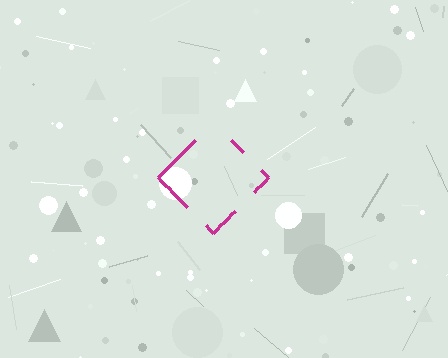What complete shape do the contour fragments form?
The contour fragments form a diamond.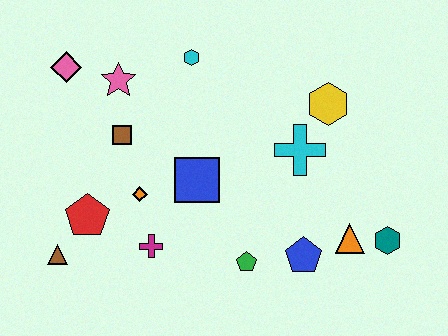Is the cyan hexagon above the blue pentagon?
Yes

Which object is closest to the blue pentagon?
The orange triangle is closest to the blue pentagon.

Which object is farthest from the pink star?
The teal hexagon is farthest from the pink star.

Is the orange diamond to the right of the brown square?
Yes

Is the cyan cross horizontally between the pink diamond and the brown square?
No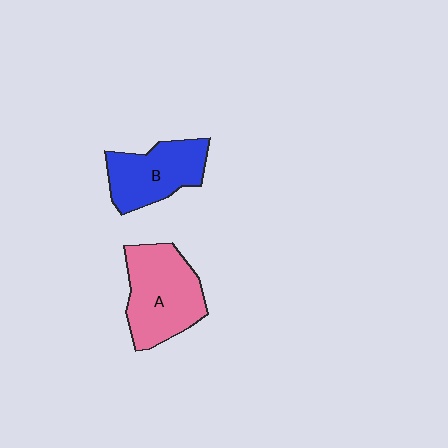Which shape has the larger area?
Shape A (pink).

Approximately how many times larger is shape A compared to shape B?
Approximately 1.2 times.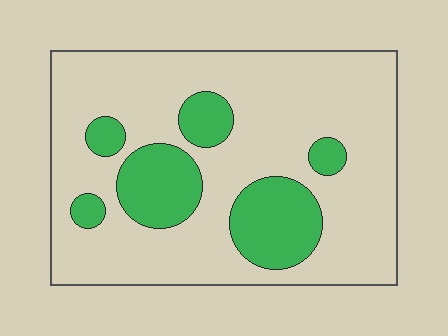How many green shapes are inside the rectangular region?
6.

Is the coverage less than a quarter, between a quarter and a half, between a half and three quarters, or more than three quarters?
Less than a quarter.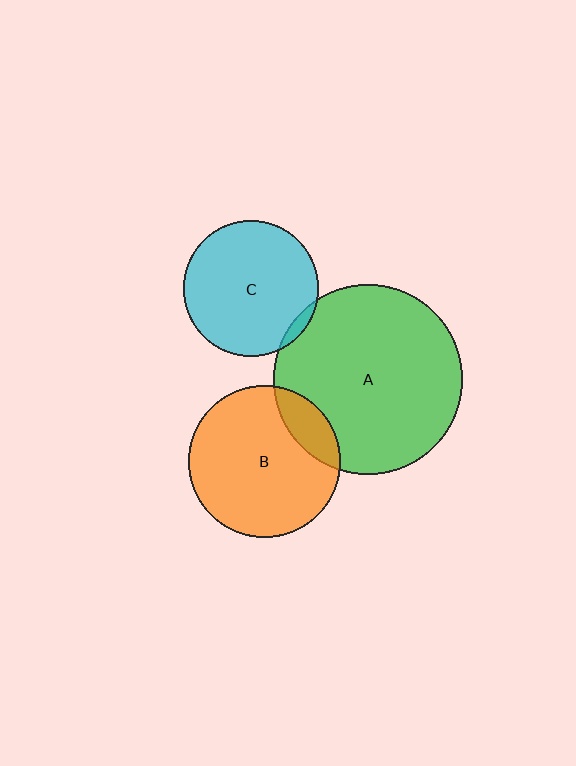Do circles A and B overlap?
Yes.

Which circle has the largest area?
Circle A (green).